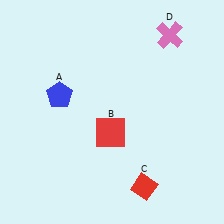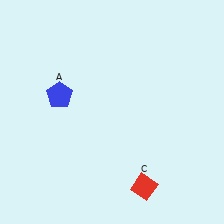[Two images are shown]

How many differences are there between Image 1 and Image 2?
There are 2 differences between the two images.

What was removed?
The pink cross (D), the red square (B) were removed in Image 2.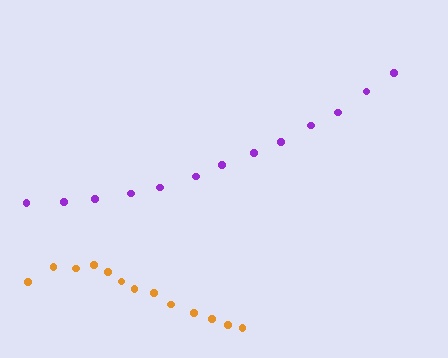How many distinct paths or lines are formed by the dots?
There are 2 distinct paths.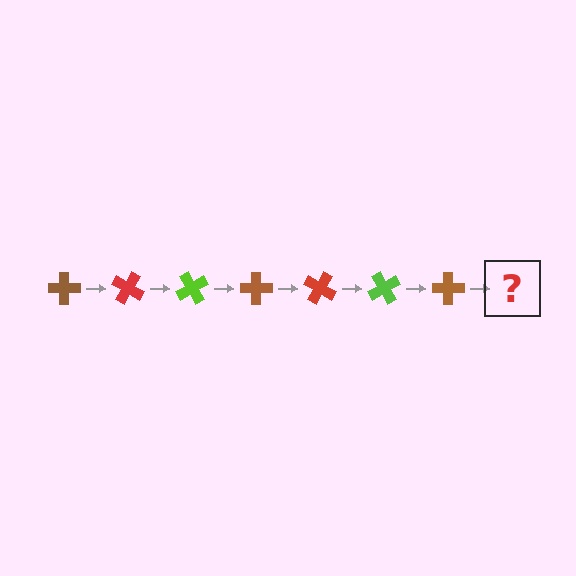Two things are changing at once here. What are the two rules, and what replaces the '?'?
The two rules are that it rotates 30 degrees each step and the color cycles through brown, red, and lime. The '?' should be a red cross, rotated 210 degrees from the start.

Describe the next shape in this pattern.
It should be a red cross, rotated 210 degrees from the start.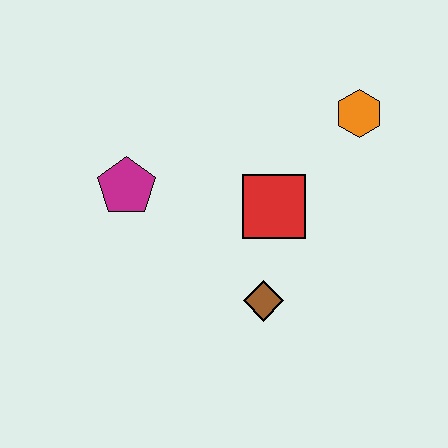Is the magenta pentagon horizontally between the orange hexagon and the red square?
No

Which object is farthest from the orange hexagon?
The magenta pentagon is farthest from the orange hexagon.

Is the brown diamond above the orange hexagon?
No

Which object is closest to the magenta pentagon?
The red square is closest to the magenta pentagon.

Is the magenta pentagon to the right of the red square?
No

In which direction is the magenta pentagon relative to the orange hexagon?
The magenta pentagon is to the left of the orange hexagon.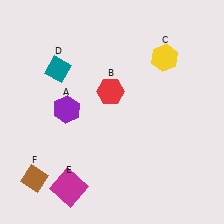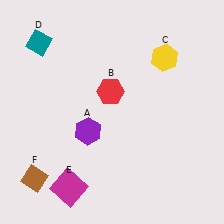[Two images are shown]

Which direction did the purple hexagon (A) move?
The purple hexagon (A) moved down.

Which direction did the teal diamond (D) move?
The teal diamond (D) moved up.